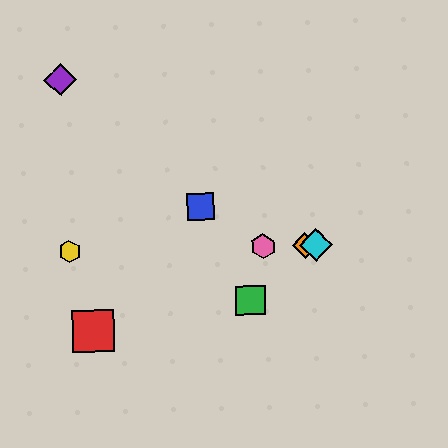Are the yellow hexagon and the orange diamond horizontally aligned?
Yes, both are at y≈252.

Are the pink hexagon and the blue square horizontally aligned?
No, the pink hexagon is at y≈246 and the blue square is at y≈207.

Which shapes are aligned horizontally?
The yellow hexagon, the orange diamond, the cyan diamond, the pink hexagon are aligned horizontally.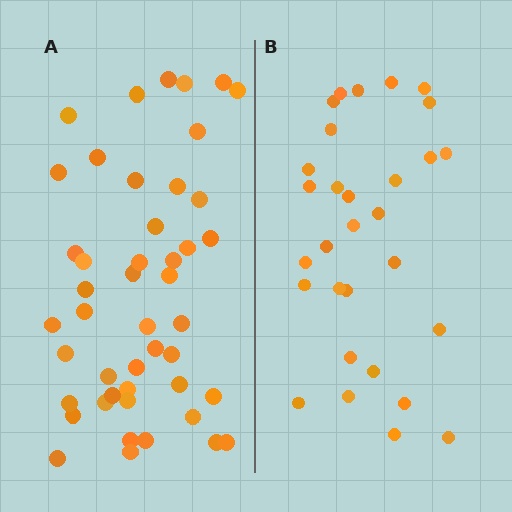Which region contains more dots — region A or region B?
Region A (the left region) has more dots.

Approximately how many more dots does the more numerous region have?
Region A has approximately 15 more dots than region B.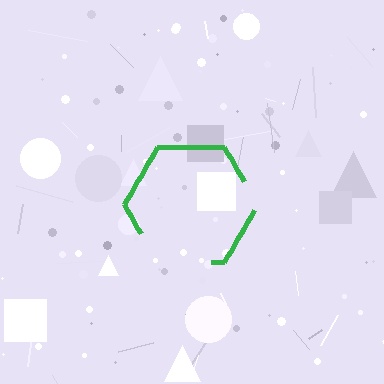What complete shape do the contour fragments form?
The contour fragments form a hexagon.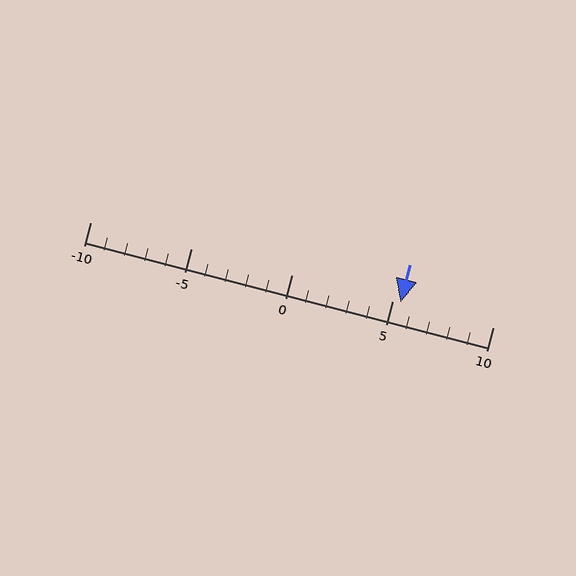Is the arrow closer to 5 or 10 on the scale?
The arrow is closer to 5.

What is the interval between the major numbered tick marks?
The major tick marks are spaced 5 units apart.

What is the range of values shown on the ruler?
The ruler shows values from -10 to 10.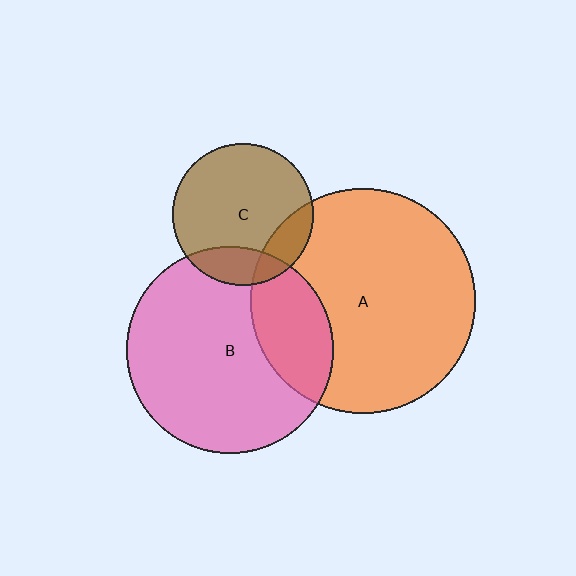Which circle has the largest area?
Circle A (orange).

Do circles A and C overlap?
Yes.